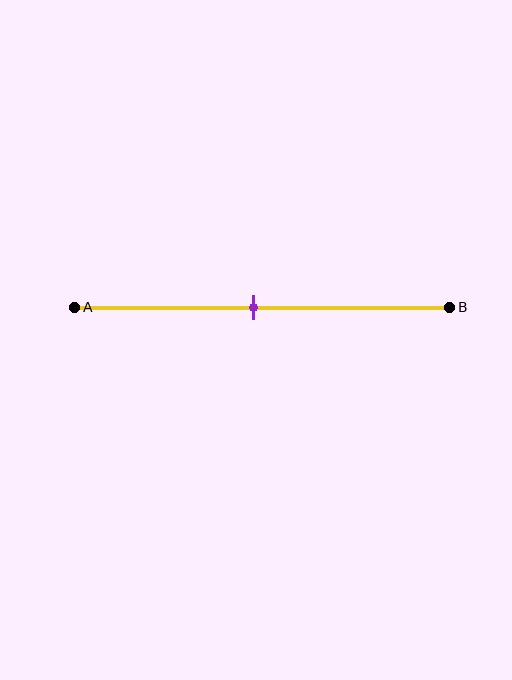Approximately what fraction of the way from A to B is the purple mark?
The purple mark is approximately 50% of the way from A to B.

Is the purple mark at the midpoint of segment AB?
Yes, the mark is approximately at the midpoint.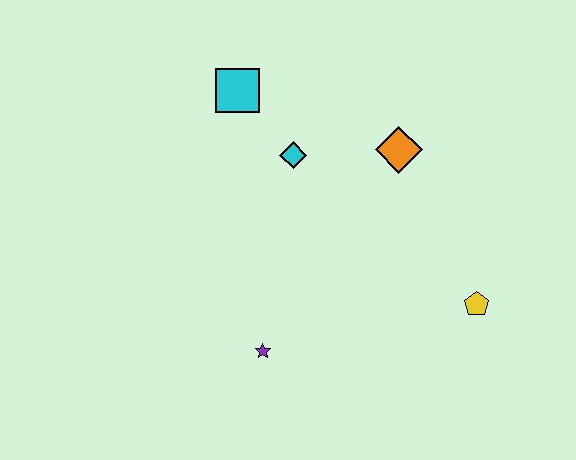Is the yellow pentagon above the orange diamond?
No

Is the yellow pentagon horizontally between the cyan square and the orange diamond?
No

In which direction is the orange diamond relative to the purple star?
The orange diamond is above the purple star.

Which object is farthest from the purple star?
The cyan square is farthest from the purple star.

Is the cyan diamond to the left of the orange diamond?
Yes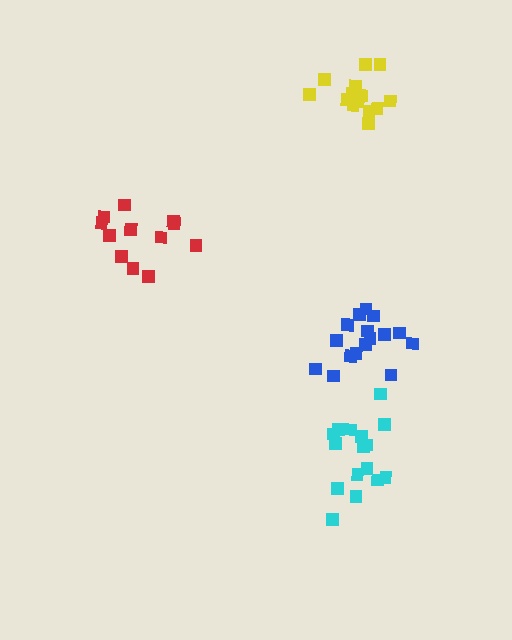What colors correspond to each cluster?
The clusters are colored: cyan, red, yellow, blue.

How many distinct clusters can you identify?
There are 4 distinct clusters.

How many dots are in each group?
Group 1: 16 dots, Group 2: 12 dots, Group 3: 15 dots, Group 4: 16 dots (59 total).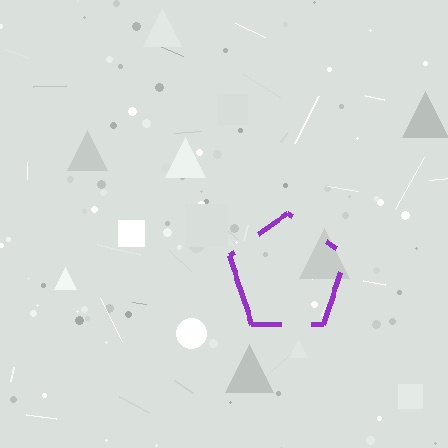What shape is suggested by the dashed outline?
The dashed outline suggests a pentagon.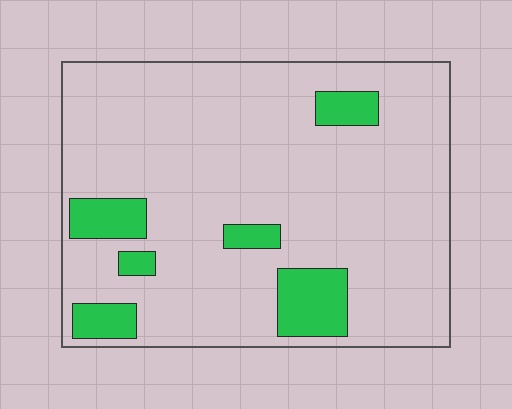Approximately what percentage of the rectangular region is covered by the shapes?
Approximately 15%.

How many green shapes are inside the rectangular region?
6.